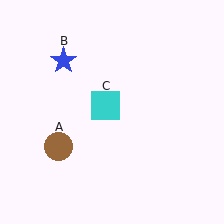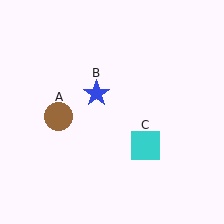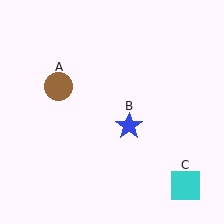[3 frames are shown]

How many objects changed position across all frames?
3 objects changed position: brown circle (object A), blue star (object B), cyan square (object C).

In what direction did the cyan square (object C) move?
The cyan square (object C) moved down and to the right.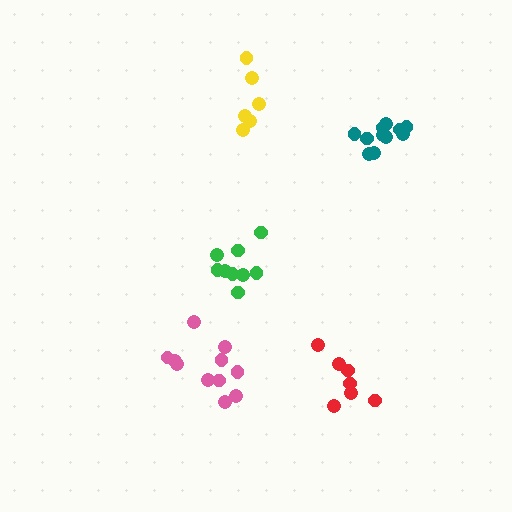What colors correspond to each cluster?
The clusters are colored: teal, yellow, green, red, pink.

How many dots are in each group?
Group 1: 11 dots, Group 2: 6 dots, Group 3: 9 dots, Group 4: 7 dots, Group 5: 11 dots (44 total).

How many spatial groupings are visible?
There are 5 spatial groupings.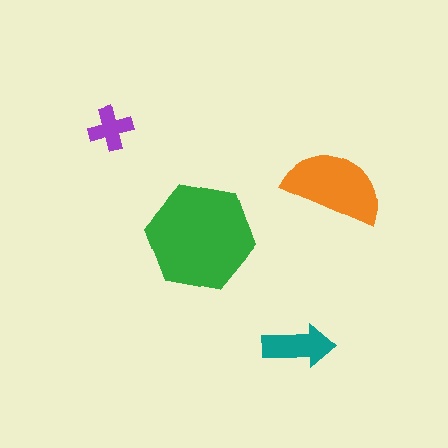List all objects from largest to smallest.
The green hexagon, the orange semicircle, the teal arrow, the purple cross.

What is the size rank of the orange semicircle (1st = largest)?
2nd.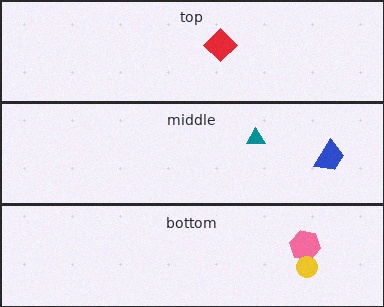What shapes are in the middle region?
The teal triangle, the blue trapezoid.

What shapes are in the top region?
The red diamond.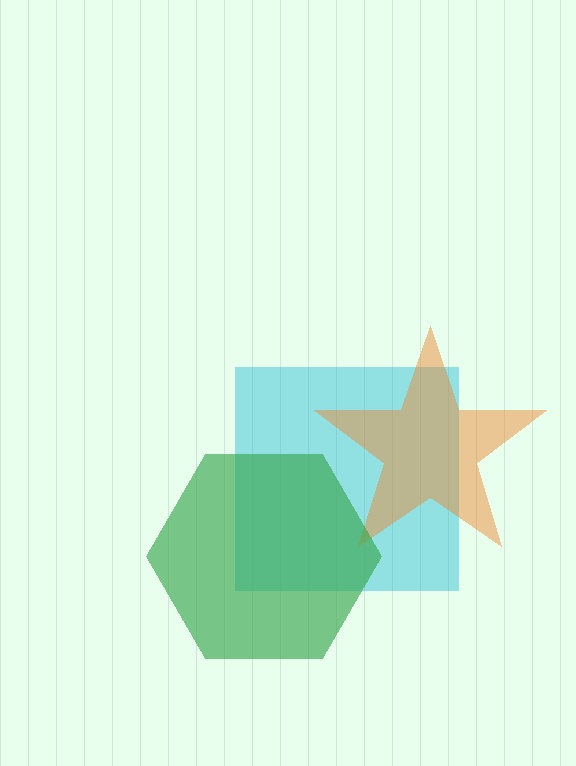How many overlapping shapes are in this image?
There are 3 overlapping shapes in the image.